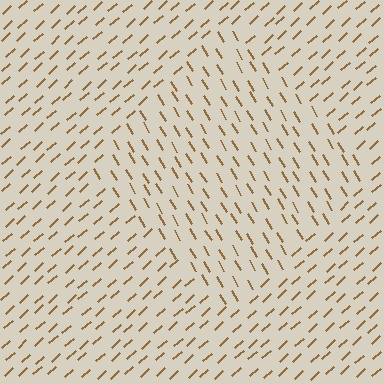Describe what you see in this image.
The image is filled with small brown line segments. A diamond region in the image has lines oriented differently from the surrounding lines, creating a visible texture boundary.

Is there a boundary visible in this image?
Yes, there is a texture boundary formed by a change in line orientation.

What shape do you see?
I see a diamond.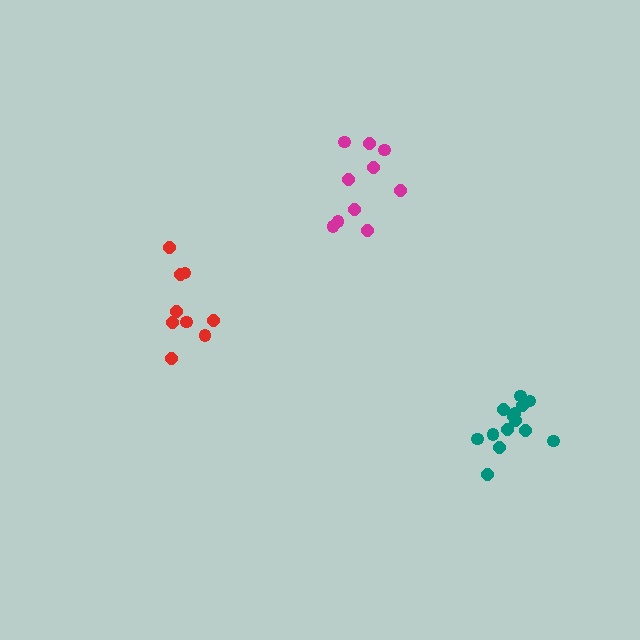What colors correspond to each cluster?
The clusters are colored: red, magenta, teal.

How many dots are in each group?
Group 1: 9 dots, Group 2: 10 dots, Group 3: 14 dots (33 total).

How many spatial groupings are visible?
There are 3 spatial groupings.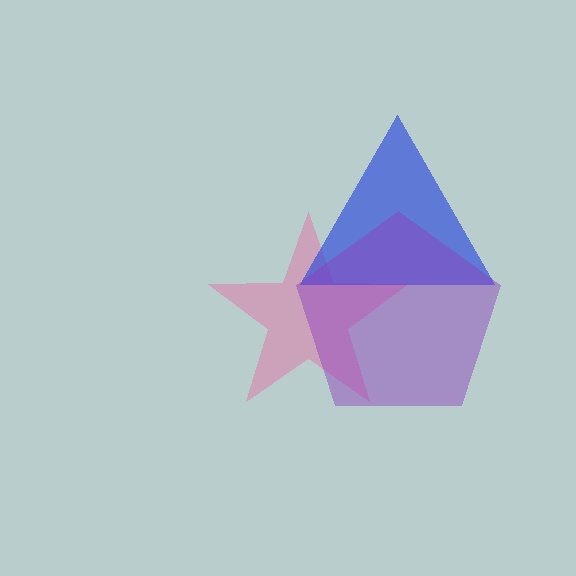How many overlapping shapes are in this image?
There are 3 overlapping shapes in the image.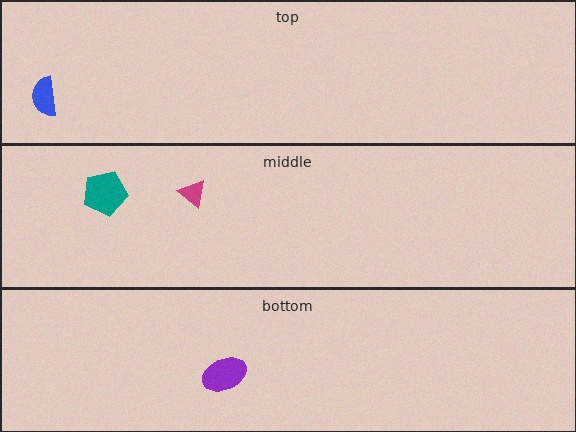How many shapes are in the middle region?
2.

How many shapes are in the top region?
1.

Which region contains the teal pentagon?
The middle region.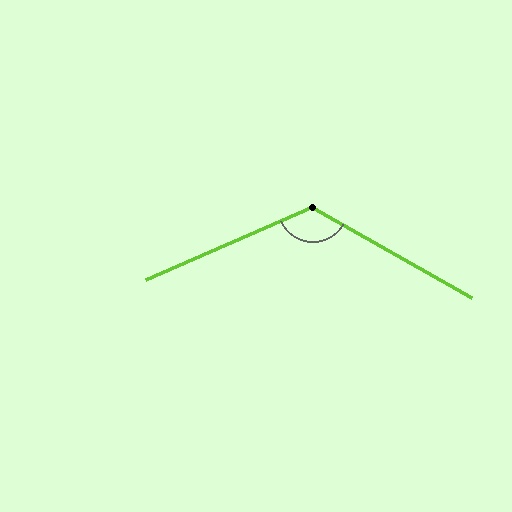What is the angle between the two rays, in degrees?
Approximately 127 degrees.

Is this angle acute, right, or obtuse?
It is obtuse.